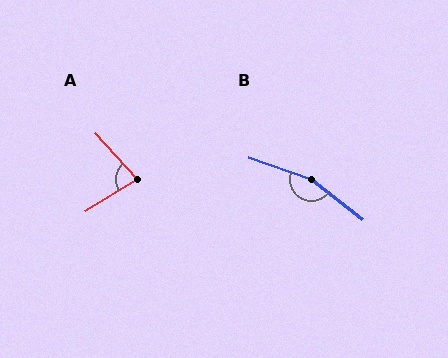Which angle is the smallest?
A, at approximately 79 degrees.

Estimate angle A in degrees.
Approximately 79 degrees.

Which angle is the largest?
B, at approximately 161 degrees.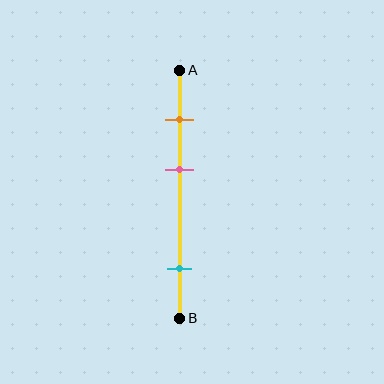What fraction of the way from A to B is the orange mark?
The orange mark is approximately 20% (0.2) of the way from A to B.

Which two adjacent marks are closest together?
The orange and pink marks are the closest adjacent pair.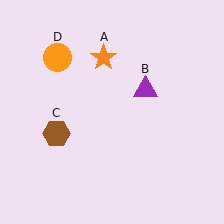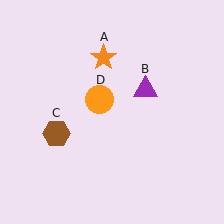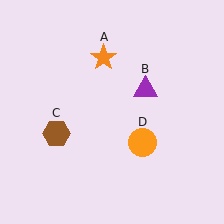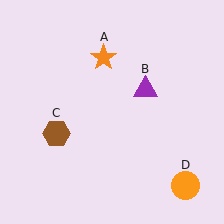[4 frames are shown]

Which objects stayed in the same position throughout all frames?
Orange star (object A) and purple triangle (object B) and brown hexagon (object C) remained stationary.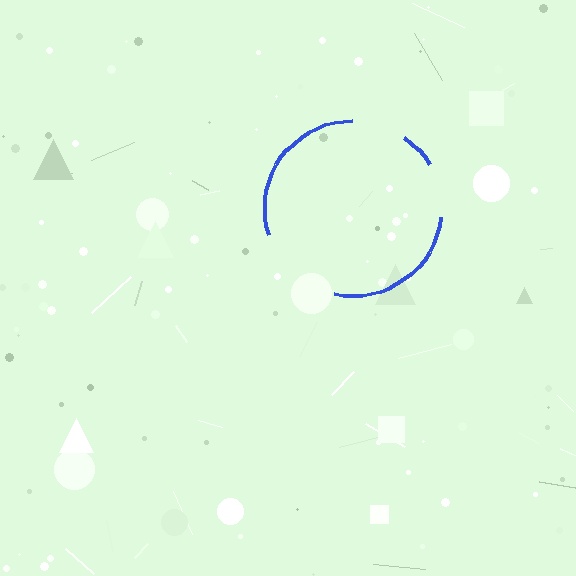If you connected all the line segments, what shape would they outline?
They would outline a circle.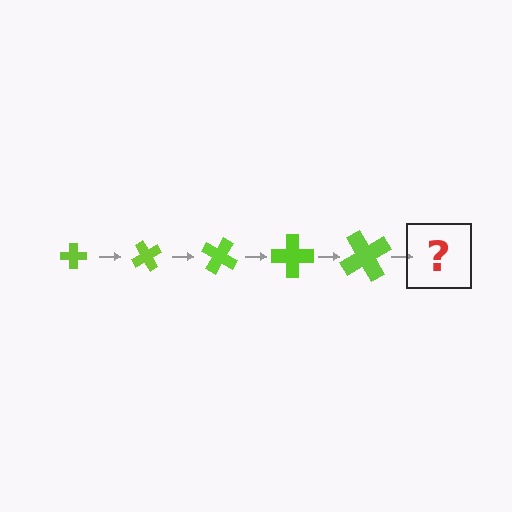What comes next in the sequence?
The next element should be a cross, larger than the previous one and rotated 300 degrees from the start.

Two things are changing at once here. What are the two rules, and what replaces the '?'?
The two rules are that the cross grows larger each step and it rotates 60 degrees each step. The '?' should be a cross, larger than the previous one and rotated 300 degrees from the start.